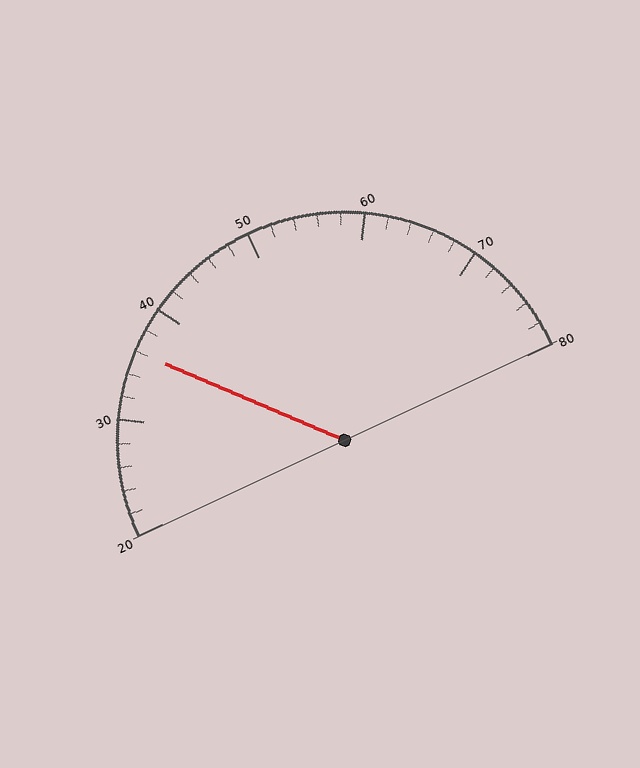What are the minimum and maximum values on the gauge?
The gauge ranges from 20 to 80.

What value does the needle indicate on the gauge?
The needle indicates approximately 36.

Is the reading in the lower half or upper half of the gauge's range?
The reading is in the lower half of the range (20 to 80).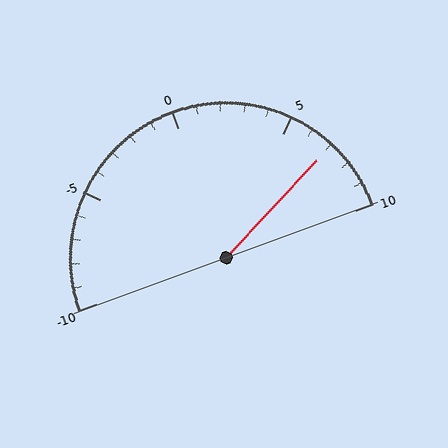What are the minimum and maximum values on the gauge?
The gauge ranges from -10 to 10.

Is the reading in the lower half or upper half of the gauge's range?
The reading is in the upper half of the range (-10 to 10).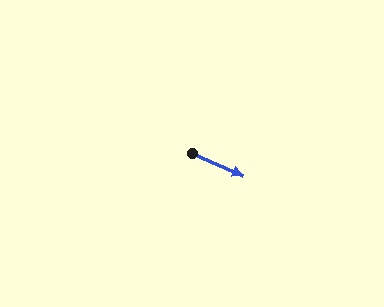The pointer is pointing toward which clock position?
Roughly 4 o'clock.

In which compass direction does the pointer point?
Southeast.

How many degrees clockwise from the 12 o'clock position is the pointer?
Approximately 113 degrees.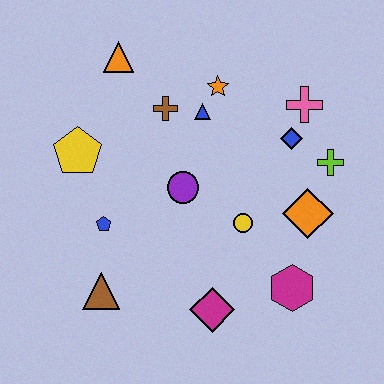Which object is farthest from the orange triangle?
The magenta hexagon is farthest from the orange triangle.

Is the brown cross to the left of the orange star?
Yes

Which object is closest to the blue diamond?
The pink cross is closest to the blue diamond.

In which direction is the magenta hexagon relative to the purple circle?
The magenta hexagon is to the right of the purple circle.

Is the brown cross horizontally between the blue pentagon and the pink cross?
Yes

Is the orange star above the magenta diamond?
Yes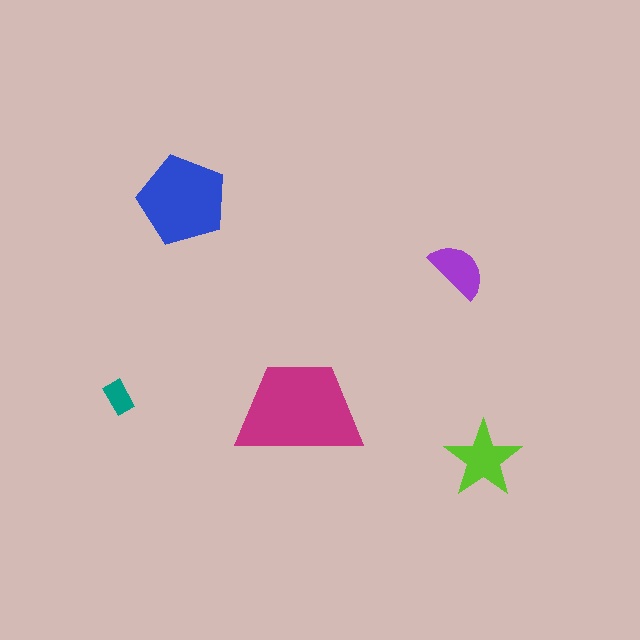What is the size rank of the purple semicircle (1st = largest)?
4th.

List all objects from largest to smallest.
The magenta trapezoid, the blue pentagon, the lime star, the purple semicircle, the teal rectangle.